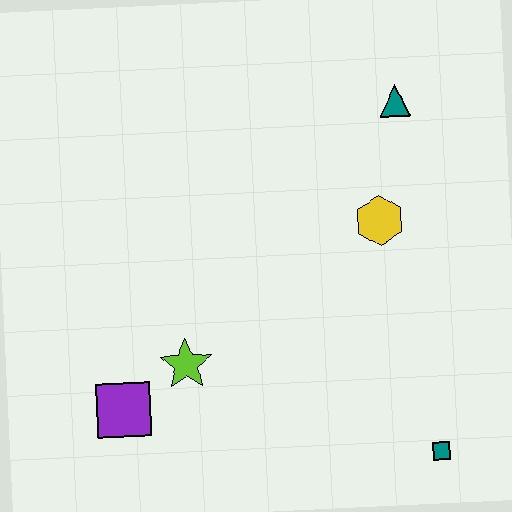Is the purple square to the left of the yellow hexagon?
Yes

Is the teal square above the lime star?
No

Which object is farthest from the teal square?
The teal triangle is farthest from the teal square.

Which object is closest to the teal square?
The yellow hexagon is closest to the teal square.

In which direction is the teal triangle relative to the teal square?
The teal triangle is above the teal square.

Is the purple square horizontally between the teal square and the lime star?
No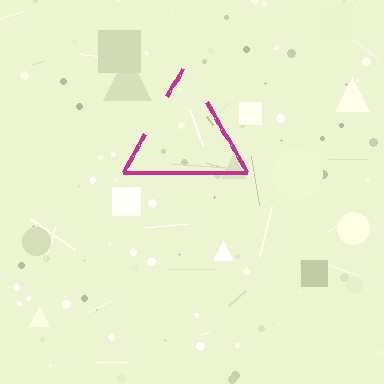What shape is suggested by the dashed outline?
The dashed outline suggests a triangle.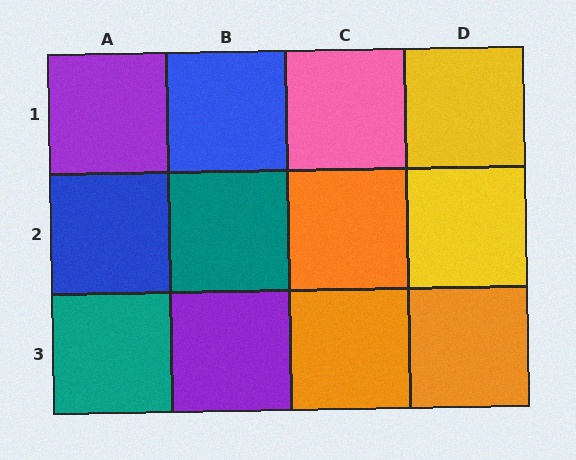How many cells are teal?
2 cells are teal.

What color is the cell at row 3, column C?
Orange.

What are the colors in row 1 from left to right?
Purple, blue, pink, yellow.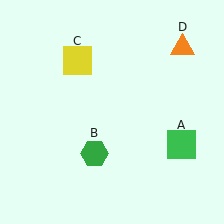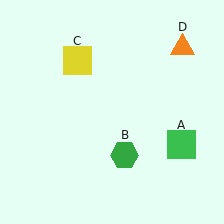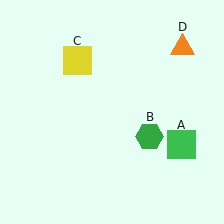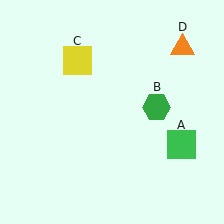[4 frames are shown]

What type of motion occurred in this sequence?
The green hexagon (object B) rotated counterclockwise around the center of the scene.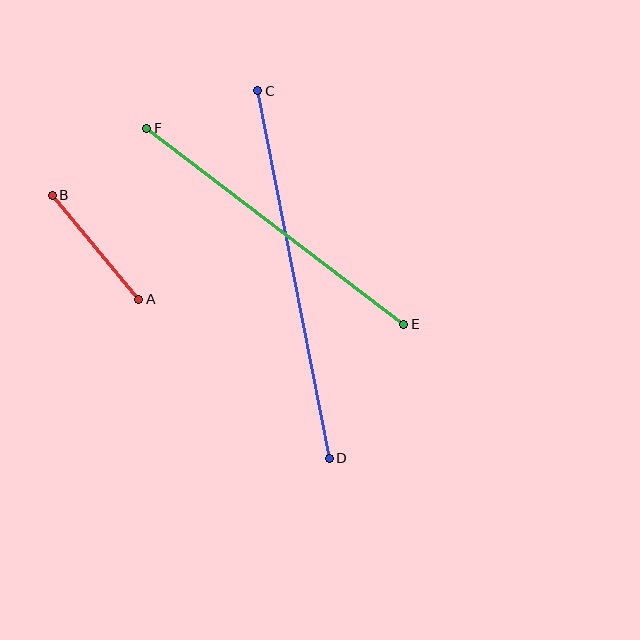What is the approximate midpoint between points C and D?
The midpoint is at approximately (293, 275) pixels.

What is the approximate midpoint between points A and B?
The midpoint is at approximately (95, 247) pixels.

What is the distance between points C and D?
The distance is approximately 374 pixels.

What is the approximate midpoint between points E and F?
The midpoint is at approximately (275, 226) pixels.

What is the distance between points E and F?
The distance is approximately 323 pixels.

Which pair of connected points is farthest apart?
Points C and D are farthest apart.